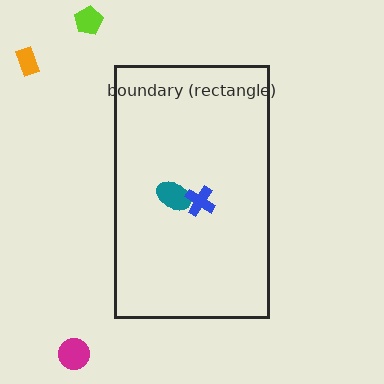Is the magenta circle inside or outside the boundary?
Outside.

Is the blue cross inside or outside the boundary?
Inside.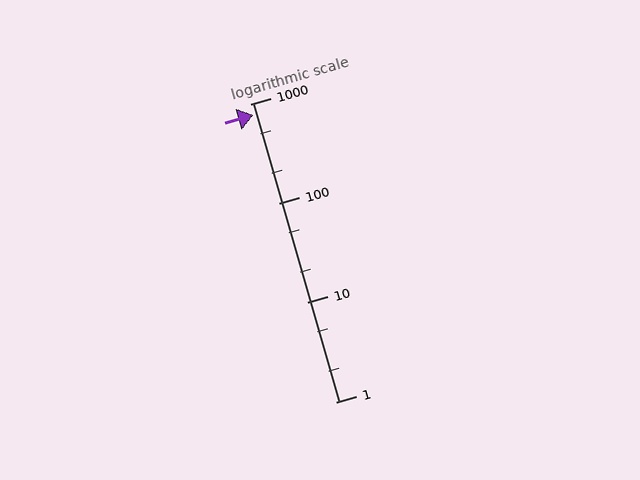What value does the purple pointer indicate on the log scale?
The pointer indicates approximately 770.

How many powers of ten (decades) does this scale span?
The scale spans 3 decades, from 1 to 1000.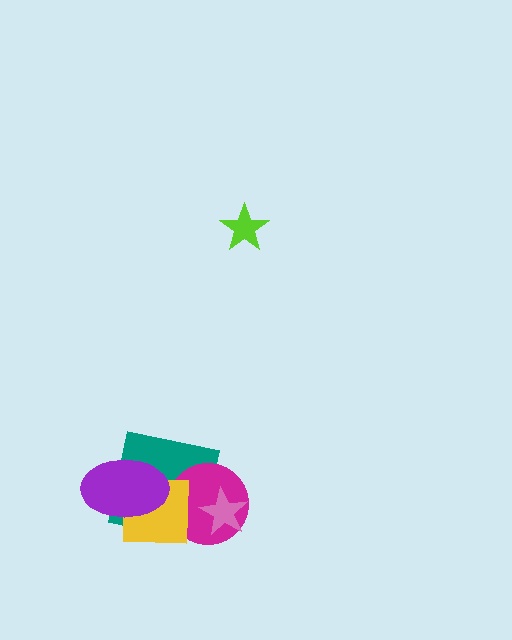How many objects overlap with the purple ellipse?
2 objects overlap with the purple ellipse.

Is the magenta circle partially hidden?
Yes, it is partially covered by another shape.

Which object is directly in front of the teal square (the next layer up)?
The magenta circle is directly in front of the teal square.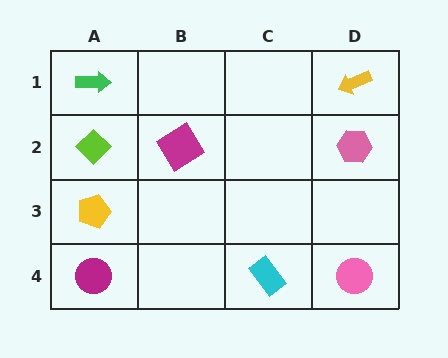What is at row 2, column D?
A pink hexagon.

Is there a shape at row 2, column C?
No, that cell is empty.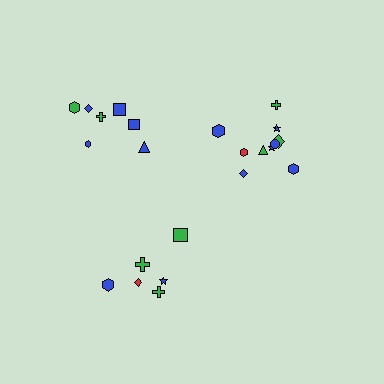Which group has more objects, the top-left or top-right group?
The top-right group.